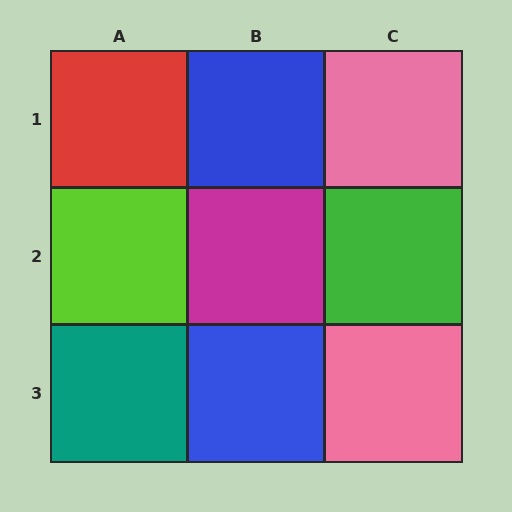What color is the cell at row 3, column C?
Pink.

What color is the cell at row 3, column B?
Blue.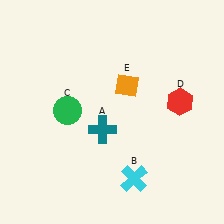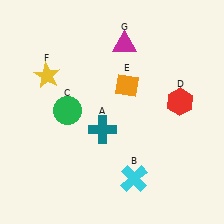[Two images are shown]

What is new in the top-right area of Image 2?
A magenta triangle (G) was added in the top-right area of Image 2.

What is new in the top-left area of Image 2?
A yellow star (F) was added in the top-left area of Image 2.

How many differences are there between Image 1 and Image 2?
There are 2 differences between the two images.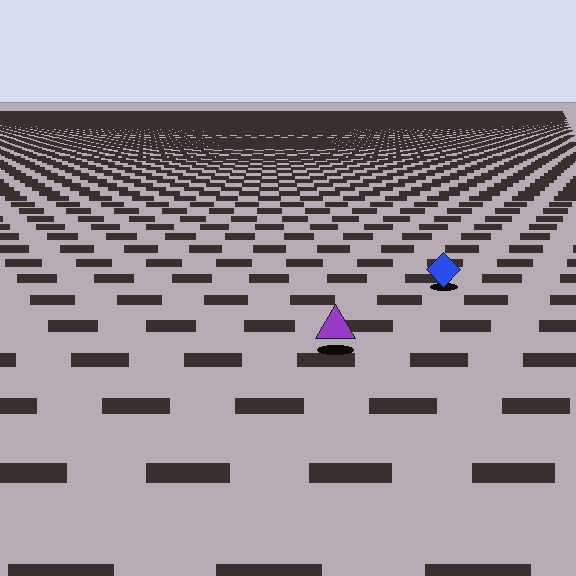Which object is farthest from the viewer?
The blue diamond is farthest from the viewer. It appears smaller and the ground texture around it is denser.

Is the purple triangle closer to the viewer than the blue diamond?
Yes. The purple triangle is closer — you can tell from the texture gradient: the ground texture is coarser near it.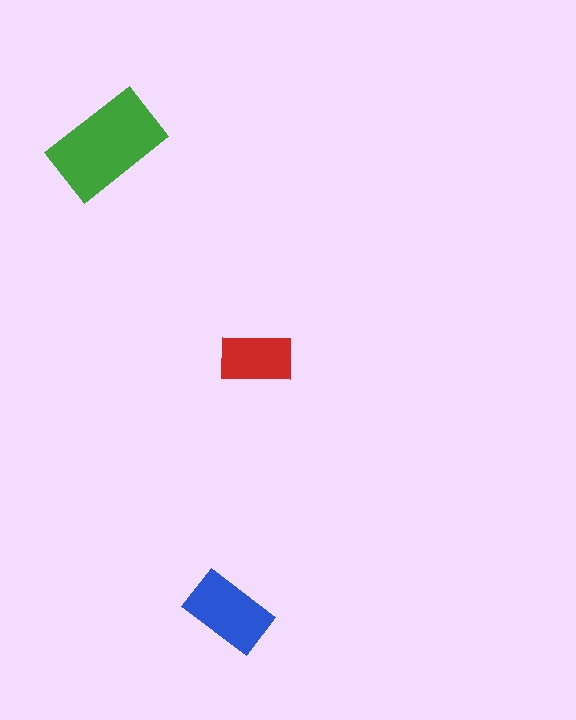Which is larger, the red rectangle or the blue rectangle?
The blue one.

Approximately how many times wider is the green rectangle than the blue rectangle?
About 1.5 times wider.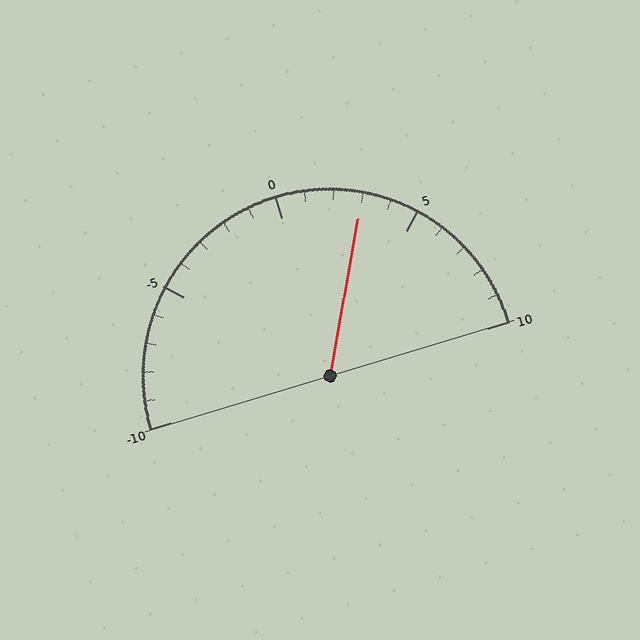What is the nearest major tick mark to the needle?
The nearest major tick mark is 5.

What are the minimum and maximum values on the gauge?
The gauge ranges from -10 to 10.